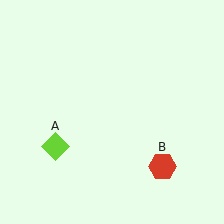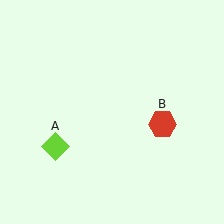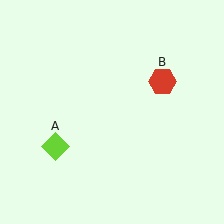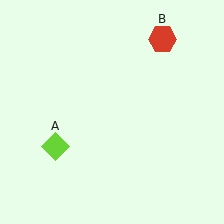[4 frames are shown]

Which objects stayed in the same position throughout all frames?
Lime diamond (object A) remained stationary.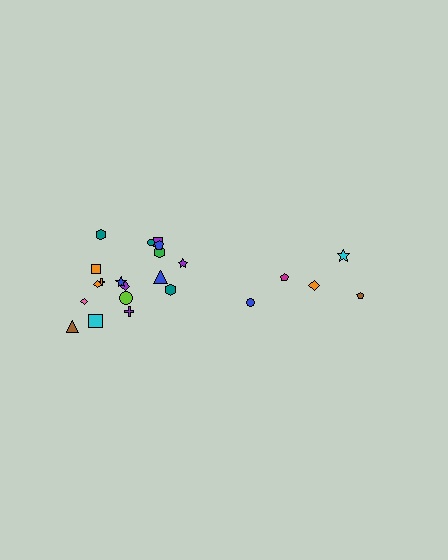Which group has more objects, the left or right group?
The left group.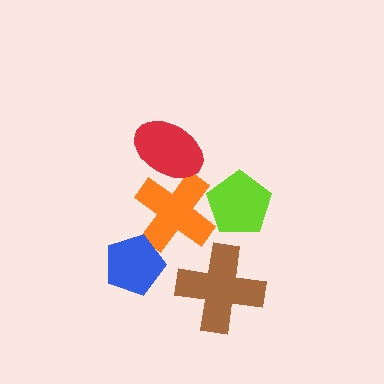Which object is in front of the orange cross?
The red ellipse is in front of the orange cross.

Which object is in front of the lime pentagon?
The orange cross is in front of the lime pentagon.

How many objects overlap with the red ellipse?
1 object overlaps with the red ellipse.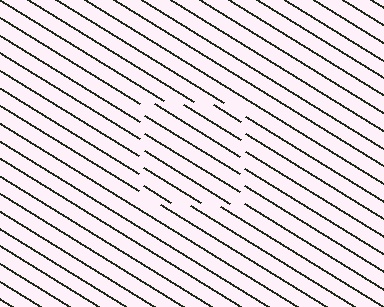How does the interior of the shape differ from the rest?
The interior of the shape contains the same grating, shifted by half a period — the contour is defined by the phase discontinuity where line-ends from the inner and outer gratings abut.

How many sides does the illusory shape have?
4 sides — the line-ends trace a square.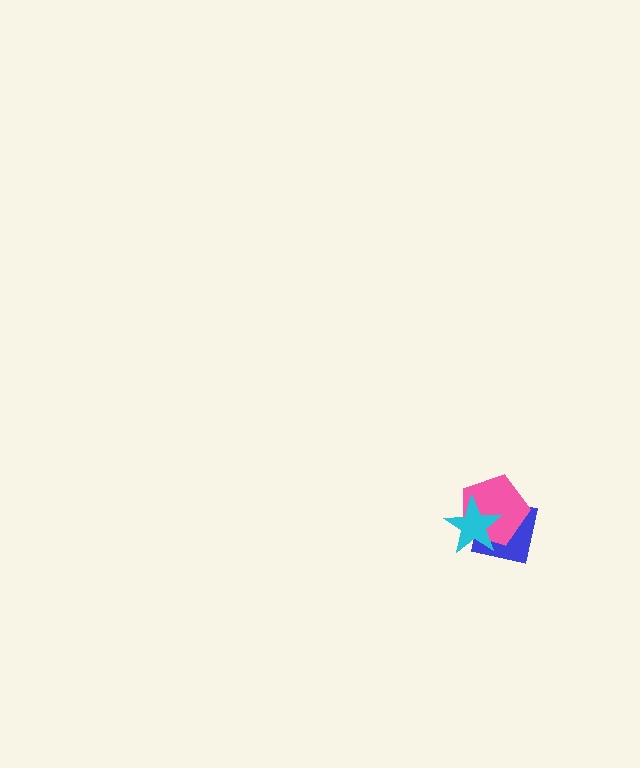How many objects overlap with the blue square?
2 objects overlap with the blue square.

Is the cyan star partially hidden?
No, no other shape covers it.